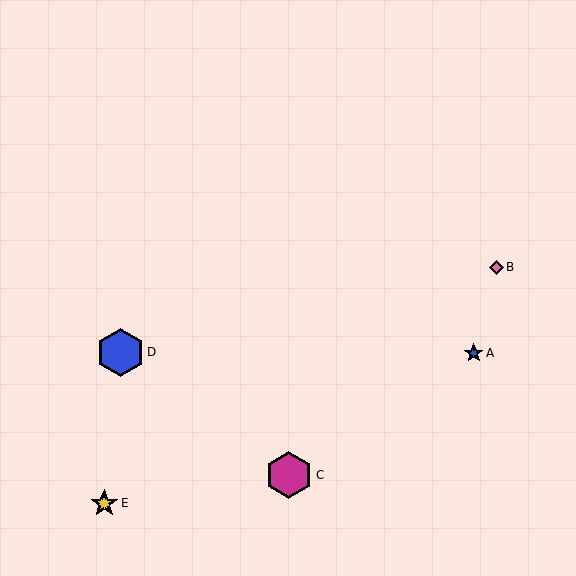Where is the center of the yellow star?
The center of the yellow star is at (104, 503).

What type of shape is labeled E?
Shape E is a yellow star.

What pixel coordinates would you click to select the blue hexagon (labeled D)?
Click at (120, 352) to select the blue hexagon D.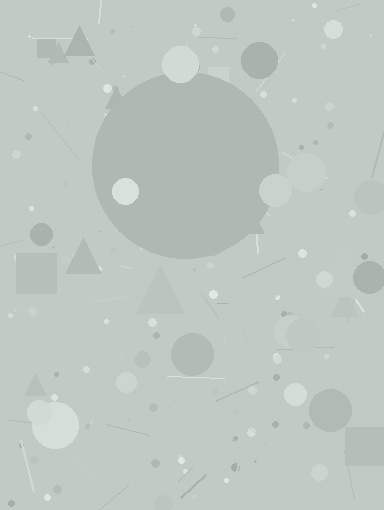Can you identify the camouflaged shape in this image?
The camouflaged shape is a circle.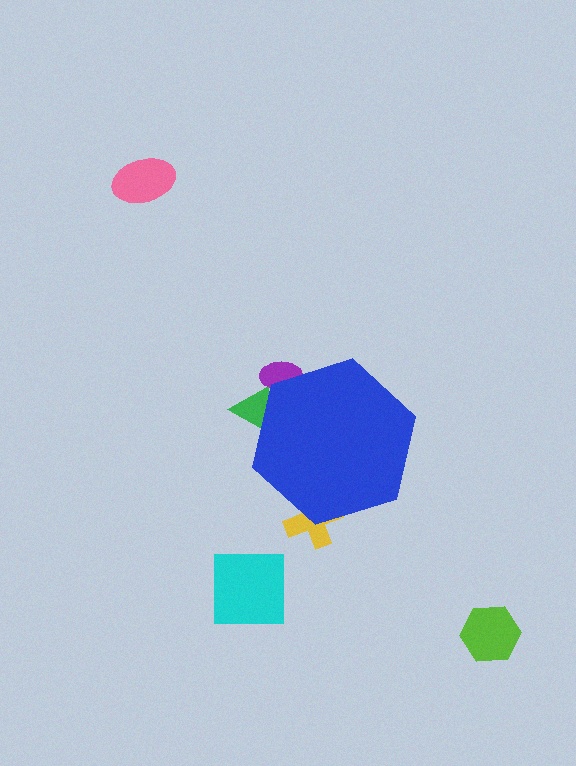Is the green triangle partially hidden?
Yes, the green triangle is partially hidden behind the blue hexagon.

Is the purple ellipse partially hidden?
Yes, the purple ellipse is partially hidden behind the blue hexagon.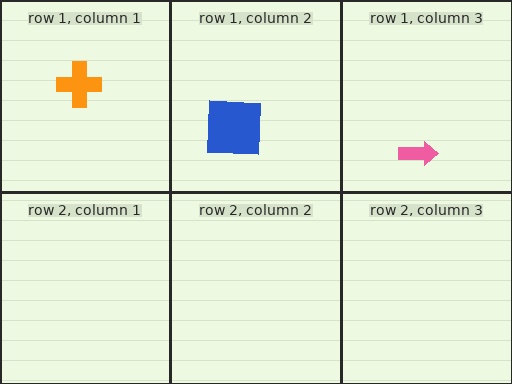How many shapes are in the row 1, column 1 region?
1.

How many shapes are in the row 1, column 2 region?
1.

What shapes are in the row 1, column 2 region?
The blue square.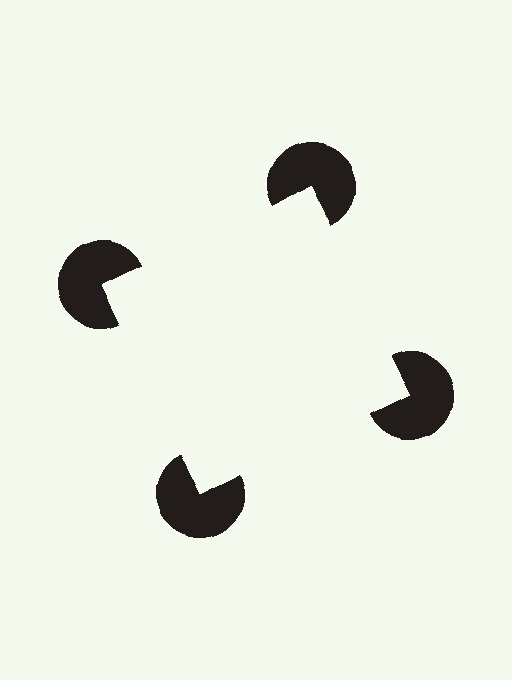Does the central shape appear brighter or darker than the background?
It typically appears slightly brighter than the background, even though no actual brightness change is drawn.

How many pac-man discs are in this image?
There are 4 — one at each vertex of the illusory square.